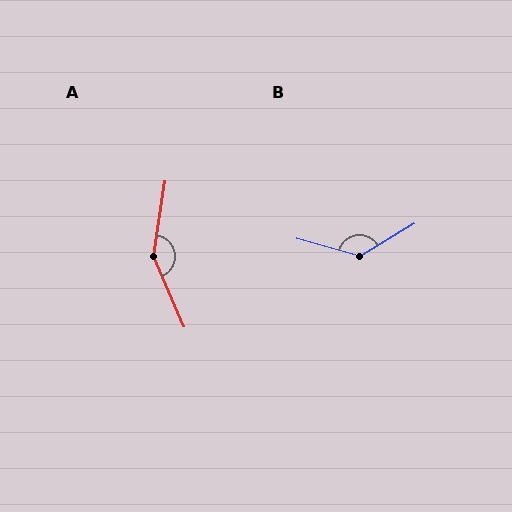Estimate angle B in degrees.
Approximately 134 degrees.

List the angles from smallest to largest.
B (134°), A (148°).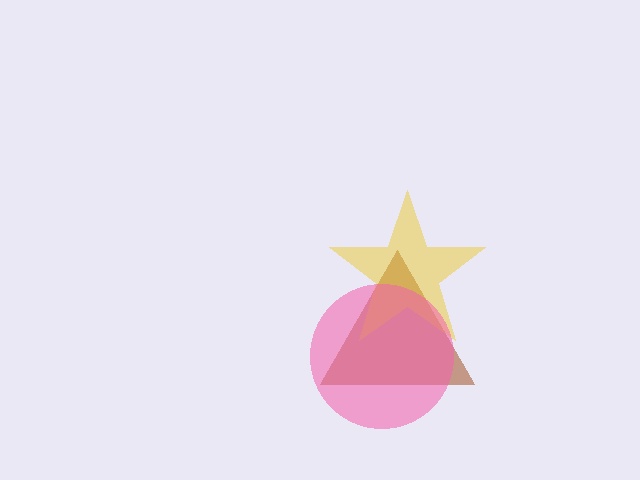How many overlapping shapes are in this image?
There are 3 overlapping shapes in the image.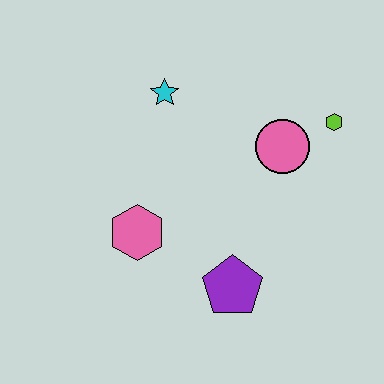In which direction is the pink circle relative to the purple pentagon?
The pink circle is above the purple pentagon.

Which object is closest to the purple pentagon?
The pink hexagon is closest to the purple pentagon.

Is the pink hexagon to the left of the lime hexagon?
Yes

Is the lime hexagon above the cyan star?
No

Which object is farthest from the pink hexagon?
The lime hexagon is farthest from the pink hexagon.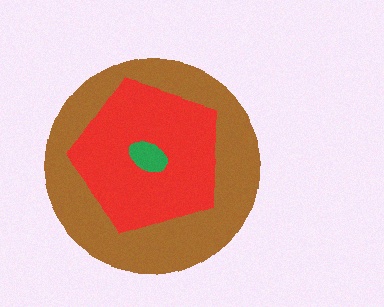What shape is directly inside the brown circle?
The red pentagon.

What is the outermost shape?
The brown circle.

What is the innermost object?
The green ellipse.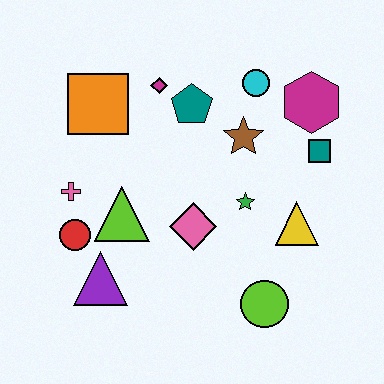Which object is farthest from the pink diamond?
The magenta hexagon is farthest from the pink diamond.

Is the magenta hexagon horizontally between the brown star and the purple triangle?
No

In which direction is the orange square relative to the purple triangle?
The orange square is above the purple triangle.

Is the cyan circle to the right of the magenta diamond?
Yes